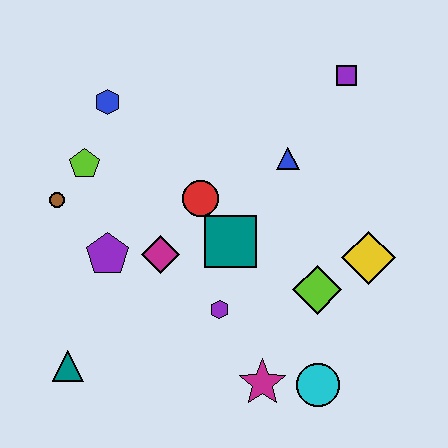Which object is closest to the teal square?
The red circle is closest to the teal square.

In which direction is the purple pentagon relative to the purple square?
The purple pentagon is to the left of the purple square.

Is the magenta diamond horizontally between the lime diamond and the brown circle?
Yes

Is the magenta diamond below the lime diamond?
No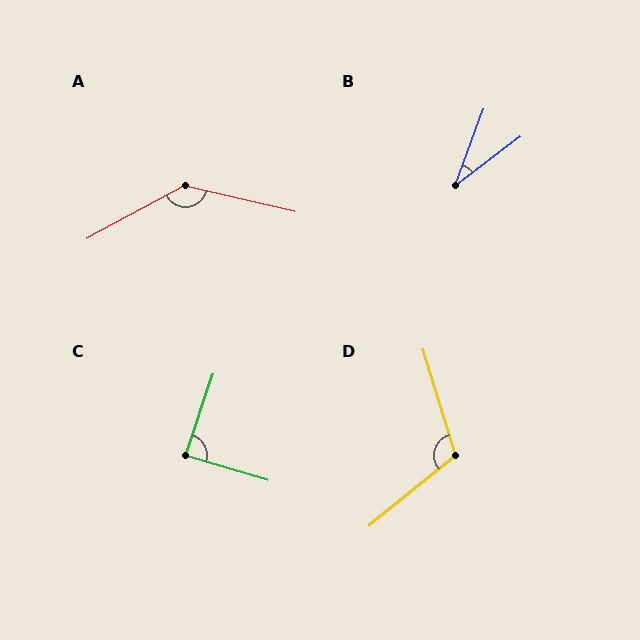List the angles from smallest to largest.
B (32°), C (88°), D (112°), A (138°).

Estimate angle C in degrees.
Approximately 88 degrees.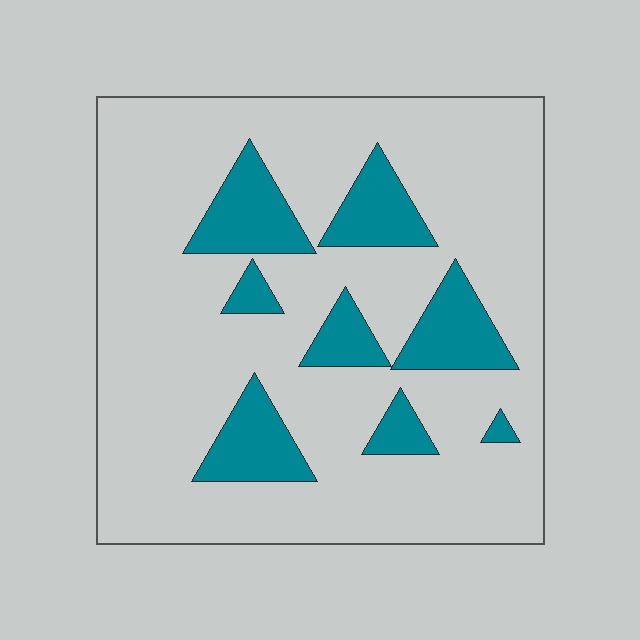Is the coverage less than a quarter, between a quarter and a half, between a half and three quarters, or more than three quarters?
Less than a quarter.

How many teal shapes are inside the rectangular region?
8.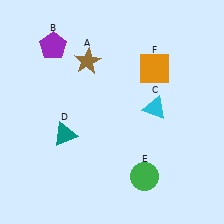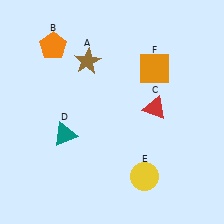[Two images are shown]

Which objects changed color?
B changed from purple to orange. C changed from cyan to red. E changed from green to yellow.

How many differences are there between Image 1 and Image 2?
There are 3 differences between the two images.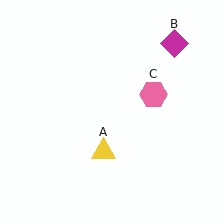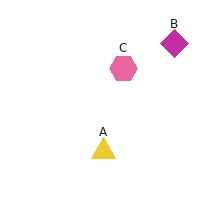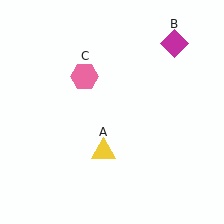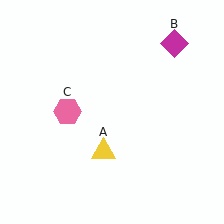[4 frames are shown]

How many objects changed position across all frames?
1 object changed position: pink hexagon (object C).